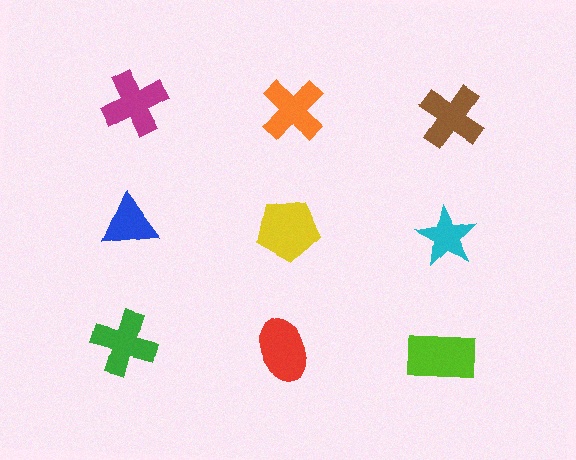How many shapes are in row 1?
3 shapes.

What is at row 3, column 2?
A red ellipse.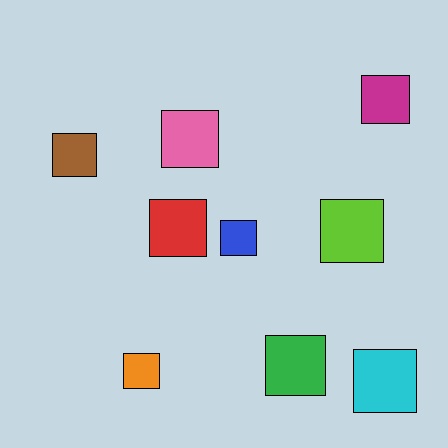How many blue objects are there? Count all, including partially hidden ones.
There is 1 blue object.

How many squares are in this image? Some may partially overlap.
There are 9 squares.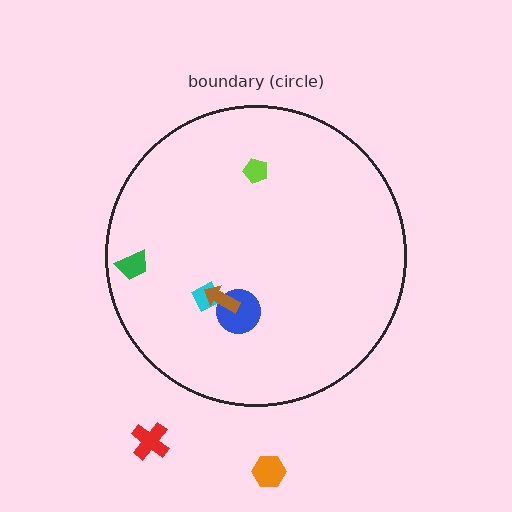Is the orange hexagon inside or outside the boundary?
Outside.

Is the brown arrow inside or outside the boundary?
Inside.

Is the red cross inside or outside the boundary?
Outside.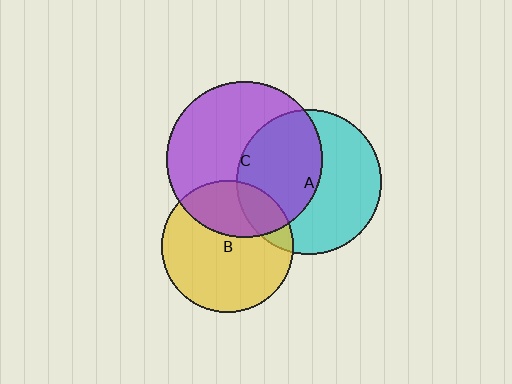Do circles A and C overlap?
Yes.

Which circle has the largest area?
Circle C (purple).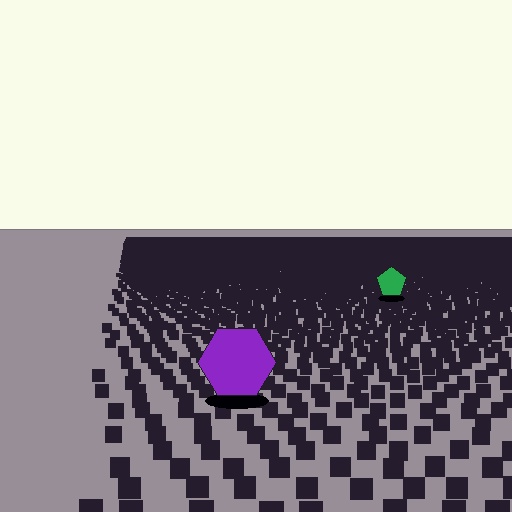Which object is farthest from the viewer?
The green pentagon is farthest from the viewer. It appears smaller and the ground texture around it is denser.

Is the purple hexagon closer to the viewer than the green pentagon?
Yes. The purple hexagon is closer — you can tell from the texture gradient: the ground texture is coarser near it.